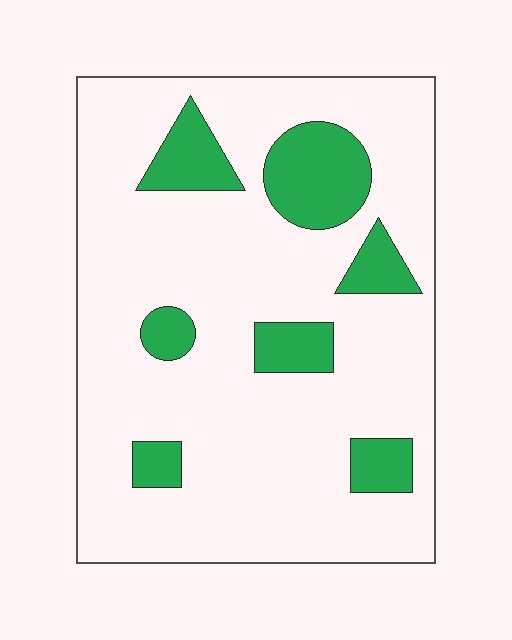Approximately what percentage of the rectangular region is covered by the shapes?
Approximately 15%.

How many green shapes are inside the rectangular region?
7.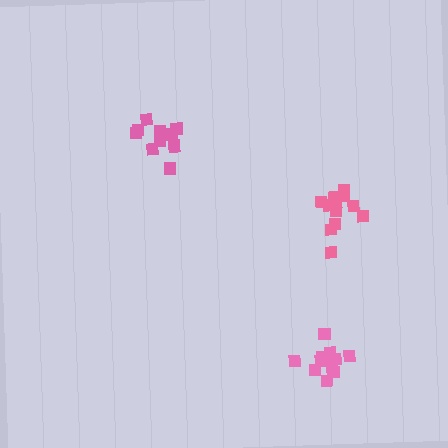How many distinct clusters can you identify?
There are 3 distinct clusters.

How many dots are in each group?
Group 1: 10 dots, Group 2: 12 dots, Group 3: 12 dots (34 total).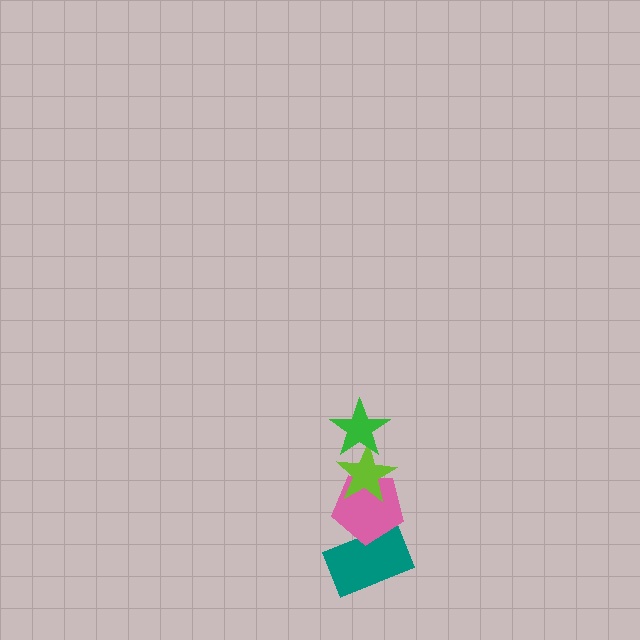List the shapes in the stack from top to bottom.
From top to bottom: the green star, the lime star, the pink pentagon, the teal rectangle.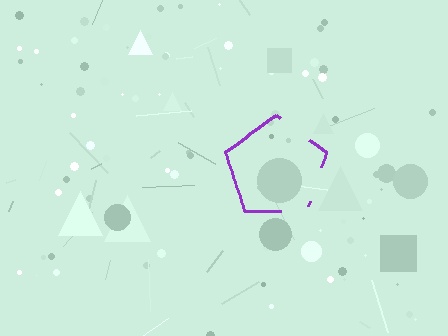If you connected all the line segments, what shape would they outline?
They would outline a pentagon.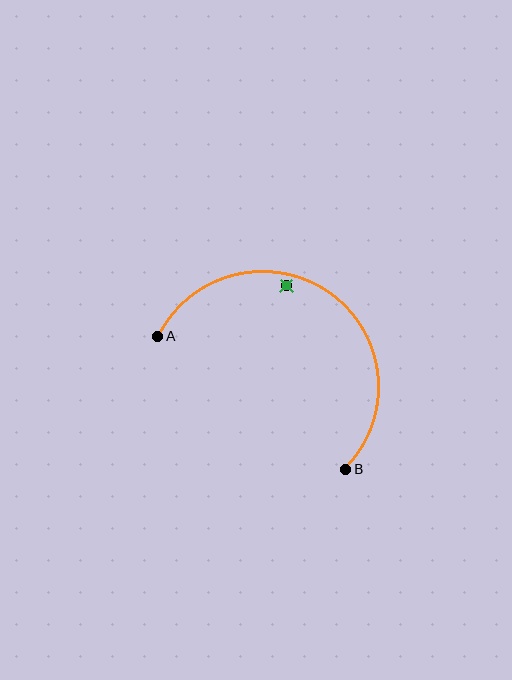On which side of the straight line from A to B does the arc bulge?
The arc bulges above and to the right of the straight line connecting A and B.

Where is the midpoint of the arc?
The arc midpoint is the point on the curve farthest from the straight line joining A and B. It sits above and to the right of that line.